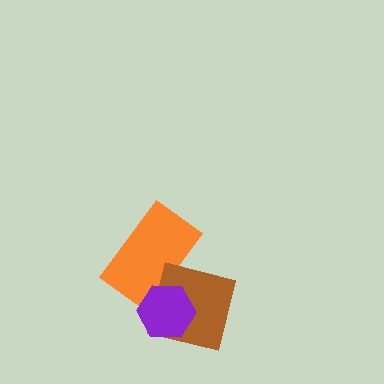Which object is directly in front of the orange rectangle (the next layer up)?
The brown square is directly in front of the orange rectangle.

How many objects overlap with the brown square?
2 objects overlap with the brown square.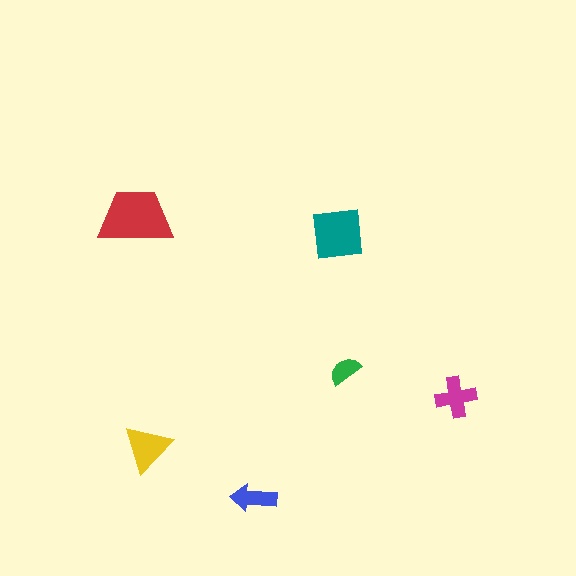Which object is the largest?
The red trapezoid.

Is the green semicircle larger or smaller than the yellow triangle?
Smaller.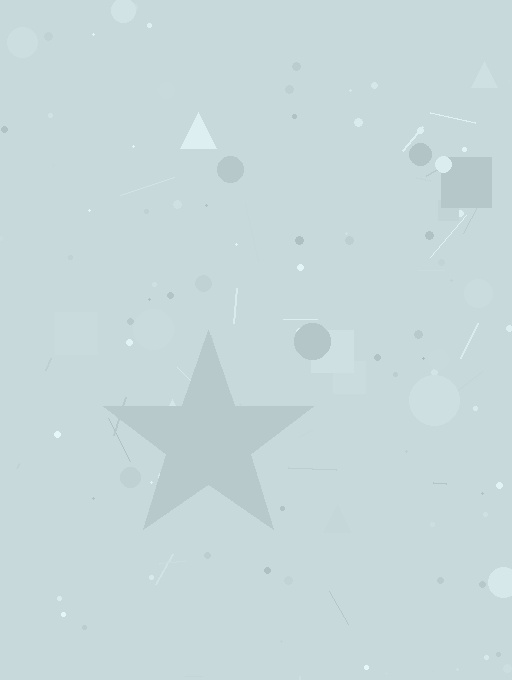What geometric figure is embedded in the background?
A star is embedded in the background.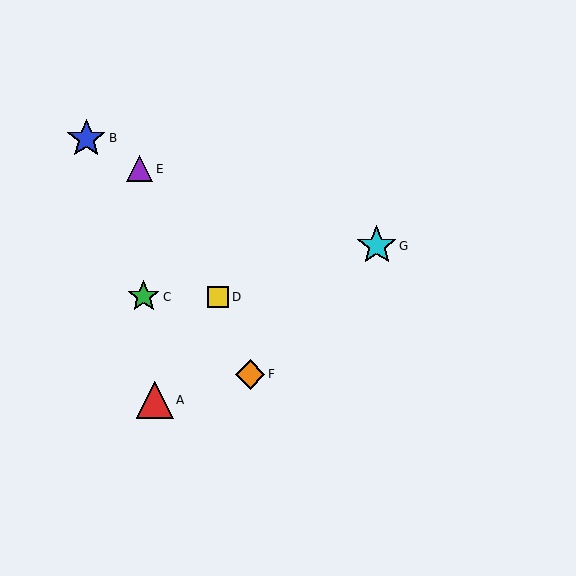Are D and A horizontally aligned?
No, D is at y≈297 and A is at y≈400.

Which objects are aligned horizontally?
Objects C, D are aligned horizontally.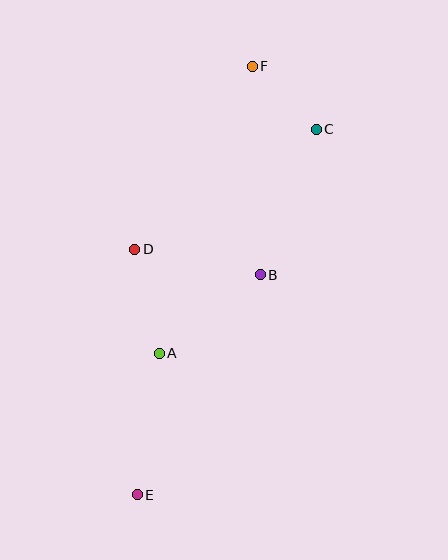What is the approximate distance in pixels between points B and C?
The distance between B and C is approximately 156 pixels.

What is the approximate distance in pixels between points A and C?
The distance between A and C is approximately 273 pixels.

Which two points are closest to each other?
Points C and F are closest to each other.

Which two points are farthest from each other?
Points E and F are farthest from each other.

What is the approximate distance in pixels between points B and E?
The distance between B and E is approximately 252 pixels.